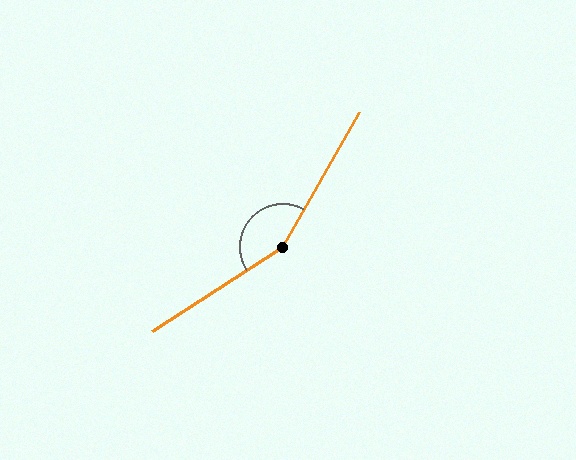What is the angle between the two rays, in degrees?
Approximately 152 degrees.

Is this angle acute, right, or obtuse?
It is obtuse.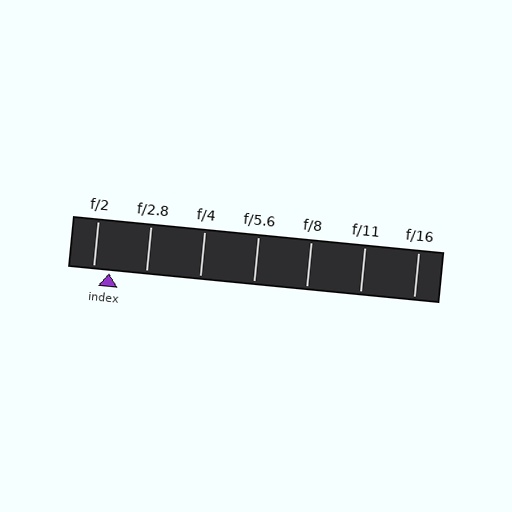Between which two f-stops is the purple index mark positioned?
The index mark is between f/2 and f/2.8.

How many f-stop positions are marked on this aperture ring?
There are 7 f-stop positions marked.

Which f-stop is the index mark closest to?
The index mark is closest to f/2.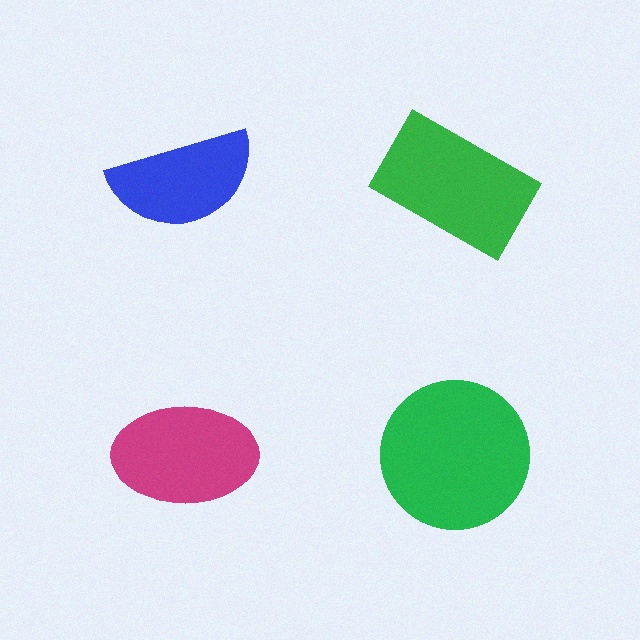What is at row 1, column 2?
A green rectangle.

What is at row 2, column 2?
A green circle.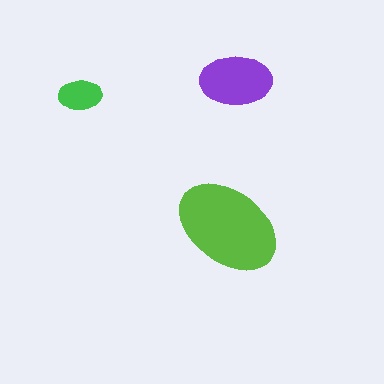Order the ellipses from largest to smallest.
the lime one, the purple one, the green one.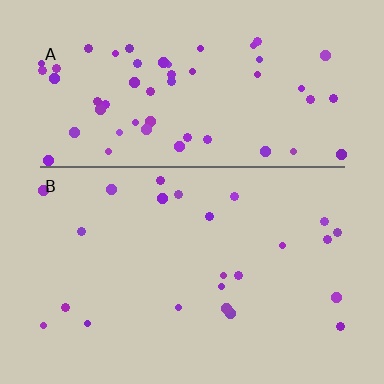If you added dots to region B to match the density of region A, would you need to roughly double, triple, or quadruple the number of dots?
Approximately triple.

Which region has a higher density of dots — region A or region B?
A (the top).